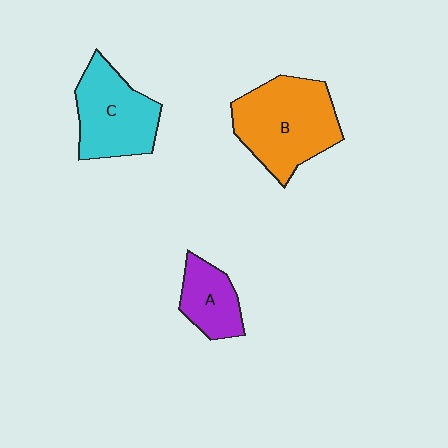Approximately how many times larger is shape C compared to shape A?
Approximately 1.7 times.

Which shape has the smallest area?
Shape A (purple).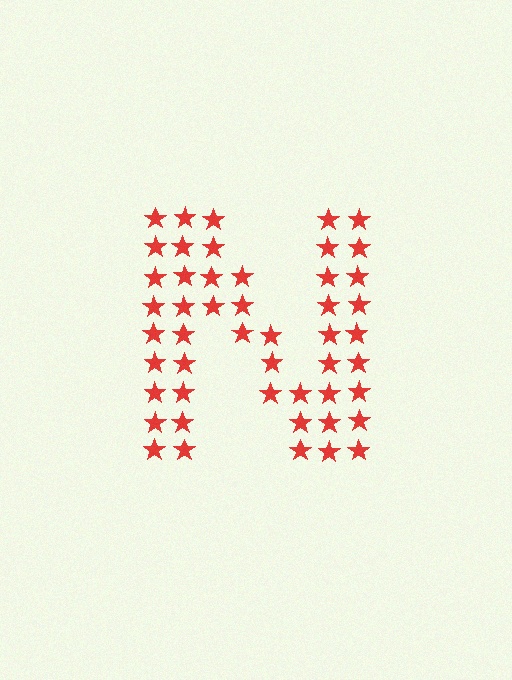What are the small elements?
The small elements are stars.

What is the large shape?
The large shape is the letter N.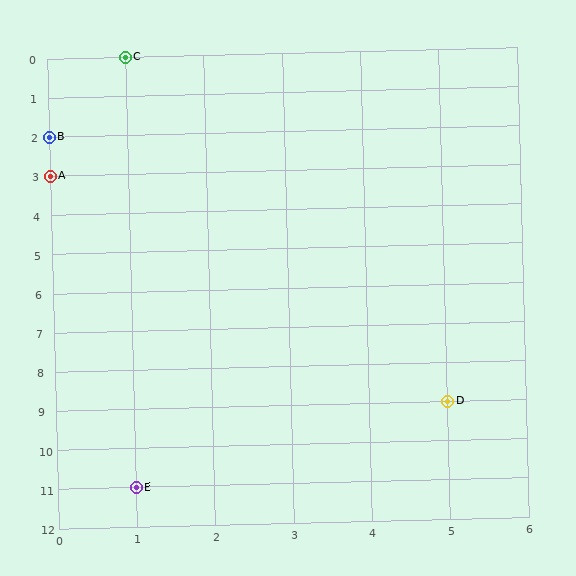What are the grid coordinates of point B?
Point B is at grid coordinates (0, 2).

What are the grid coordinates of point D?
Point D is at grid coordinates (5, 9).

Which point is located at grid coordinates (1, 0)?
Point C is at (1, 0).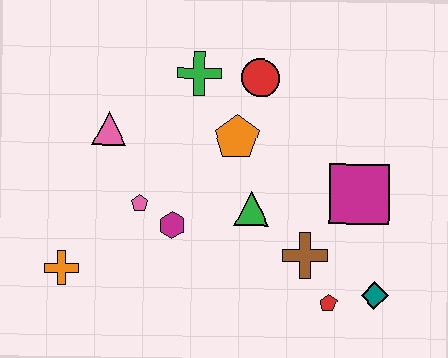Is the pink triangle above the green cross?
No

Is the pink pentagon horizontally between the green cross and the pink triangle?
Yes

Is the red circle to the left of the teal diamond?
Yes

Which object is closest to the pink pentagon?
The magenta hexagon is closest to the pink pentagon.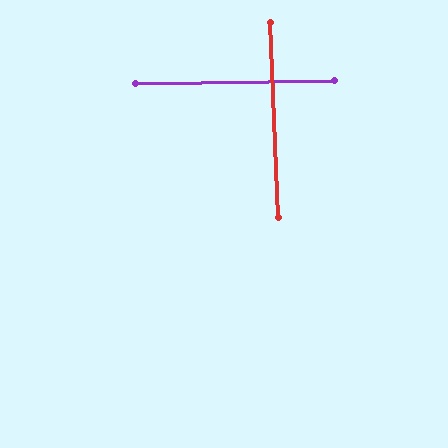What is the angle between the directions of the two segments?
Approximately 89 degrees.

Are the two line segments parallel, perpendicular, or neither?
Perpendicular — they meet at approximately 89°.